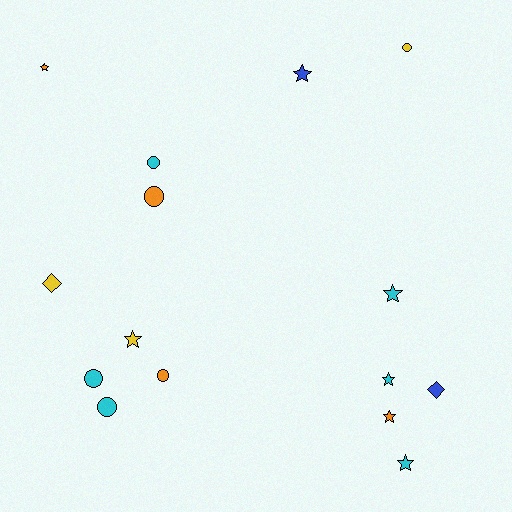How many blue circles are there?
There are no blue circles.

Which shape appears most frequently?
Star, with 7 objects.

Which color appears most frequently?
Cyan, with 6 objects.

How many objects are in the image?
There are 15 objects.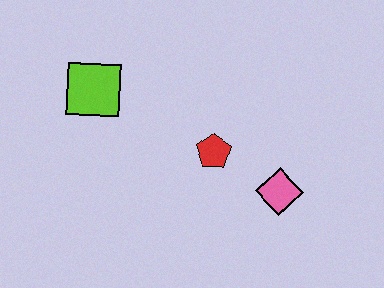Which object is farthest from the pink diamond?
The lime square is farthest from the pink diamond.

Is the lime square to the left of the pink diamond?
Yes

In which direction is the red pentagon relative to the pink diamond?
The red pentagon is to the left of the pink diamond.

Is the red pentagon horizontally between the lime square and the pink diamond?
Yes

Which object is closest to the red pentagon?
The pink diamond is closest to the red pentagon.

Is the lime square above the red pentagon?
Yes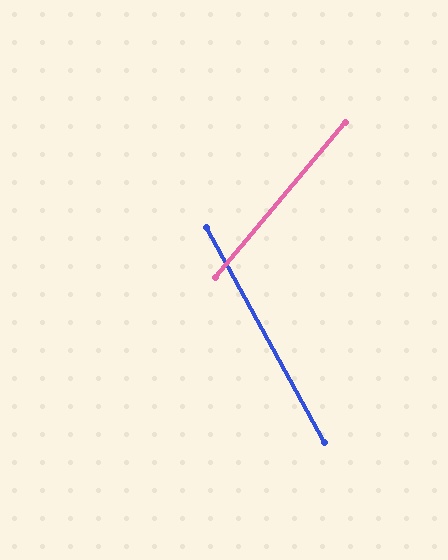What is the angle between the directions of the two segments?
Approximately 69 degrees.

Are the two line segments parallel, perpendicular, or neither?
Neither parallel nor perpendicular — they differ by about 69°.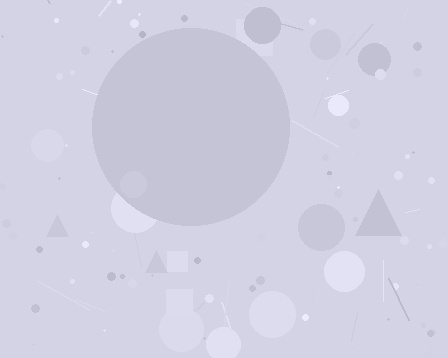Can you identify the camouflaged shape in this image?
The camouflaged shape is a circle.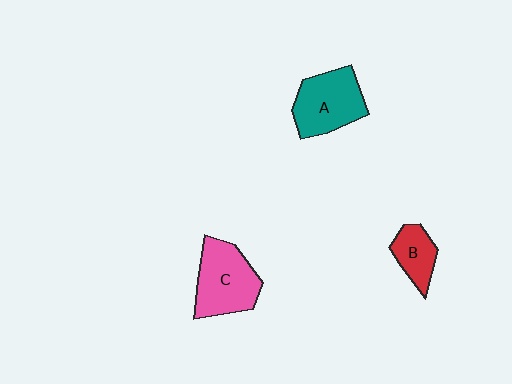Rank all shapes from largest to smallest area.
From largest to smallest: C (pink), A (teal), B (red).